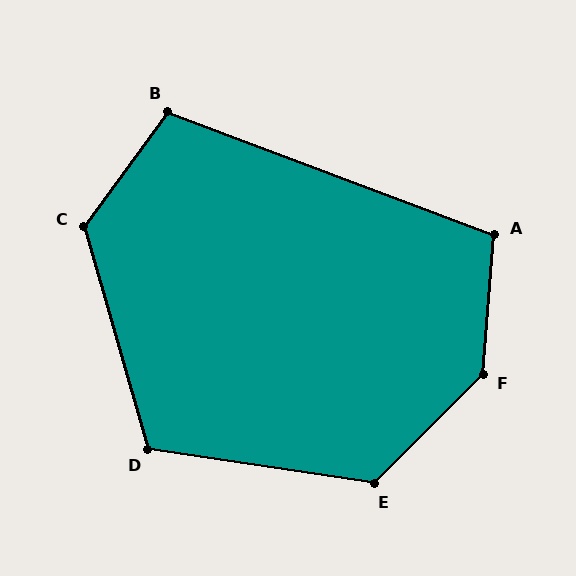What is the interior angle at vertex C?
Approximately 128 degrees (obtuse).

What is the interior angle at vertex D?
Approximately 115 degrees (obtuse).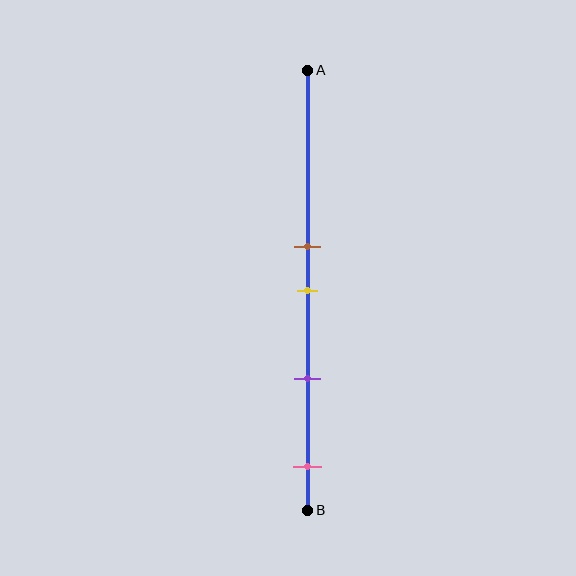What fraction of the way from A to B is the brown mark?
The brown mark is approximately 40% (0.4) of the way from A to B.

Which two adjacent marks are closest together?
The brown and yellow marks are the closest adjacent pair.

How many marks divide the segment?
There are 4 marks dividing the segment.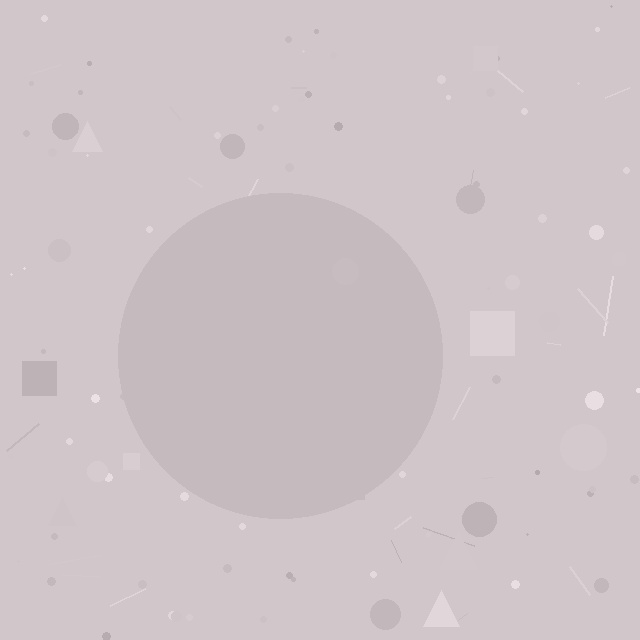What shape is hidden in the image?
A circle is hidden in the image.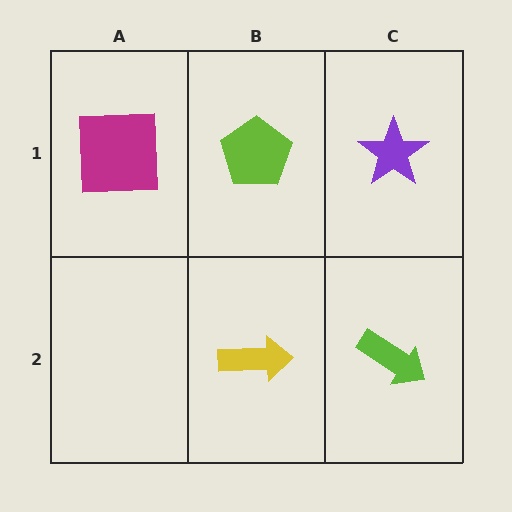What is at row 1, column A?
A magenta square.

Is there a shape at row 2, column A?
No, that cell is empty.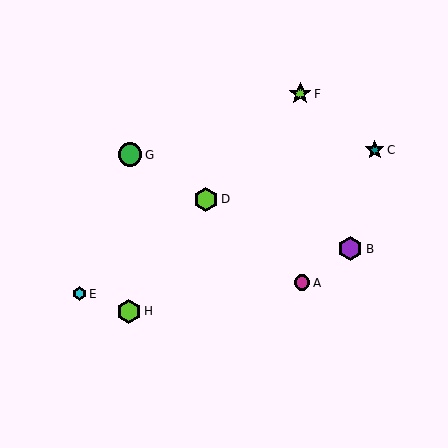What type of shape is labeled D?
Shape D is a lime hexagon.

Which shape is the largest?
The purple hexagon (labeled B) is the largest.